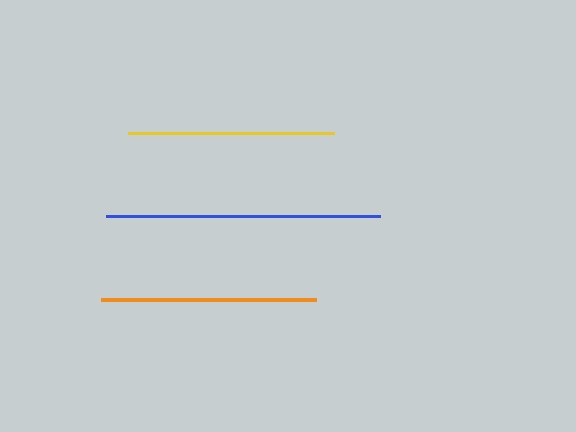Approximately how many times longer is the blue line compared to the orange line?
The blue line is approximately 1.3 times the length of the orange line.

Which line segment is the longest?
The blue line is the longest at approximately 274 pixels.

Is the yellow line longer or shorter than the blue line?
The blue line is longer than the yellow line.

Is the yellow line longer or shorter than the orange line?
The orange line is longer than the yellow line.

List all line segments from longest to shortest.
From longest to shortest: blue, orange, yellow.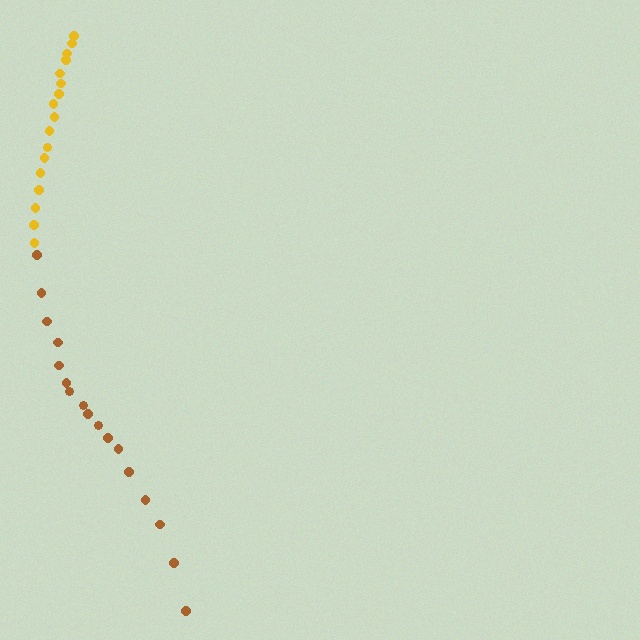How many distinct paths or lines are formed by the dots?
There are 2 distinct paths.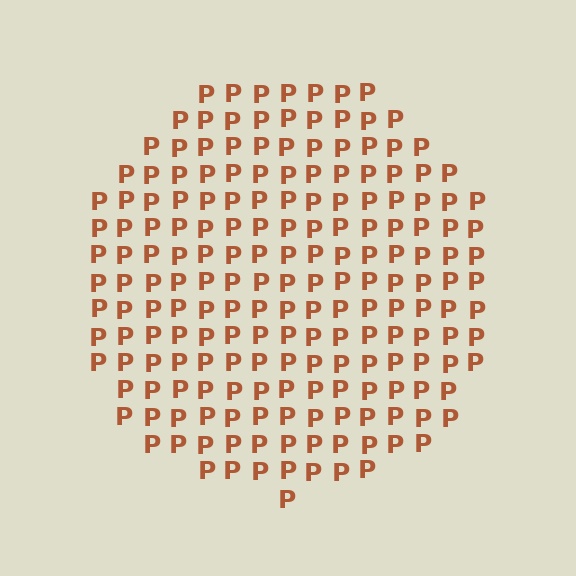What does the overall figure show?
The overall figure shows a circle.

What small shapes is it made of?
It is made of small letter P's.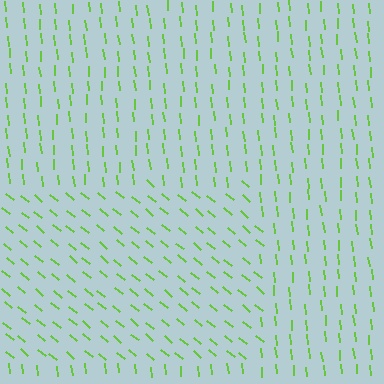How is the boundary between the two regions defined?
The boundary is defined purely by a change in line orientation (approximately 45 degrees difference). All lines are the same color and thickness.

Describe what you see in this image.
The image is filled with small lime line segments. A rectangle region in the image has lines oriented differently from the surrounding lines, creating a visible texture boundary.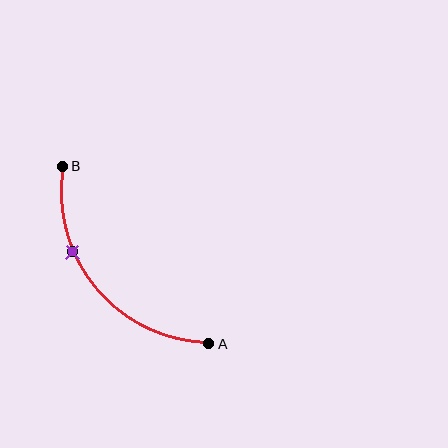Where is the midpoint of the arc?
The arc midpoint is the point on the curve farthest from the straight line joining A and B. It sits below and to the left of that line.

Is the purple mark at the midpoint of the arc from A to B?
No. The purple mark lies on the arc but is closer to endpoint B. The arc midpoint would be at the point on the curve equidistant along the arc from both A and B.